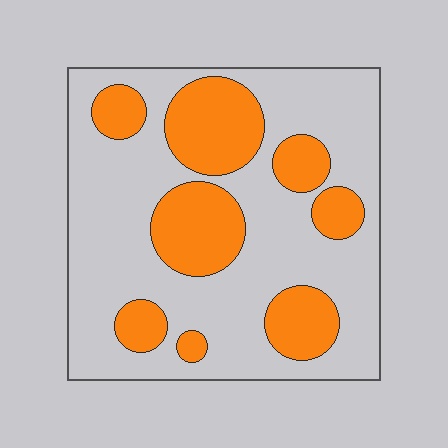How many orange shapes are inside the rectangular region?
8.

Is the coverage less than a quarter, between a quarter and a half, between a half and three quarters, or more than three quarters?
Between a quarter and a half.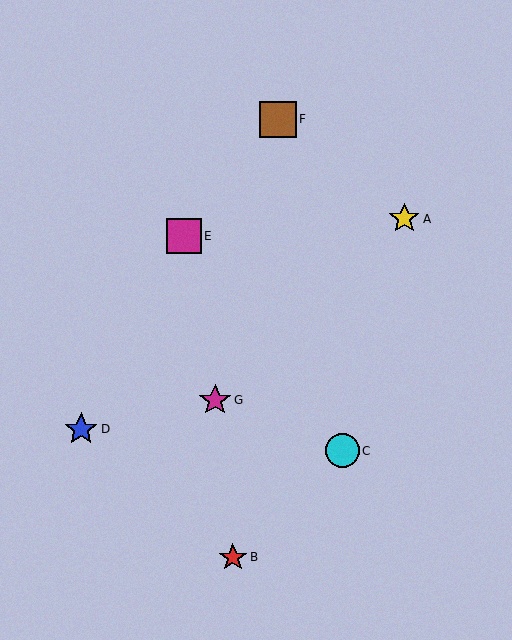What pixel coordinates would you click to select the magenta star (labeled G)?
Click at (215, 400) to select the magenta star G.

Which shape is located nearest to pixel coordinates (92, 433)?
The blue star (labeled D) at (81, 429) is nearest to that location.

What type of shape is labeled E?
Shape E is a magenta square.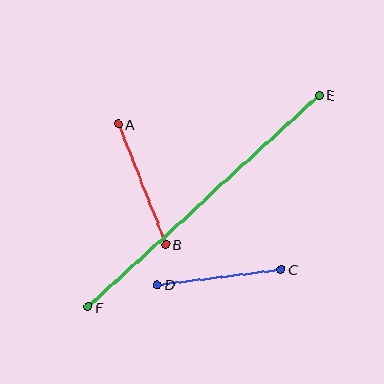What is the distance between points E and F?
The distance is approximately 313 pixels.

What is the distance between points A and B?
The distance is approximately 129 pixels.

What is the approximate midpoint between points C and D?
The midpoint is at approximately (219, 277) pixels.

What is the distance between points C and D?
The distance is approximately 125 pixels.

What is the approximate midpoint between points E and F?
The midpoint is at approximately (203, 201) pixels.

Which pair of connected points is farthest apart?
Points E and F are farthest apart.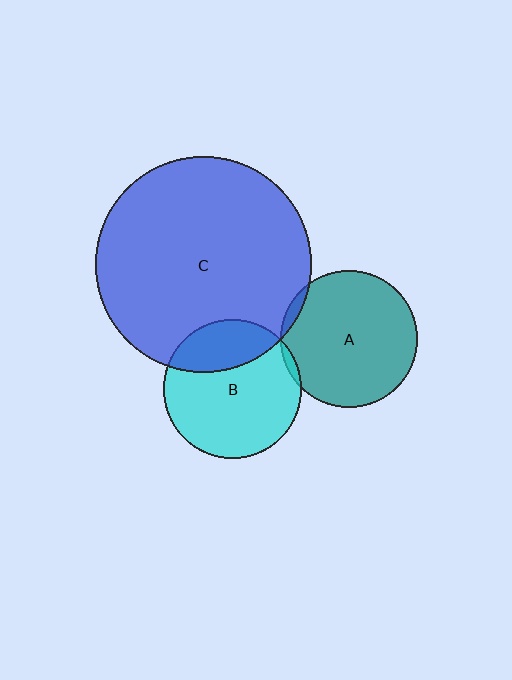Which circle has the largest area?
Circle C (blue).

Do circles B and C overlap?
Yes.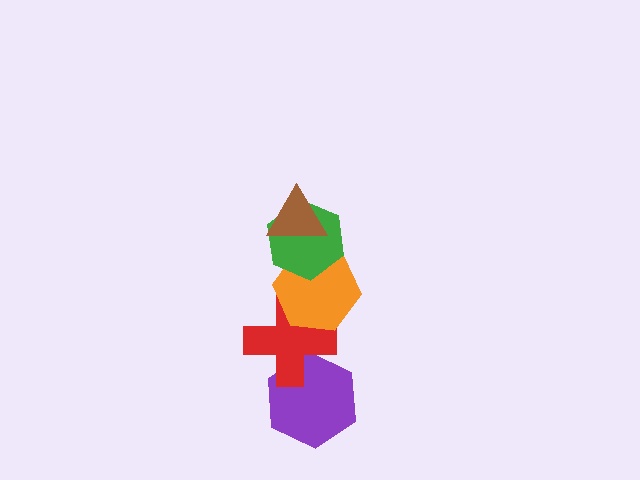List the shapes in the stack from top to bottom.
From top to bottom: the brown triangle, the green hexagon, the orange hexagon, the red cross, the purple hexagon.